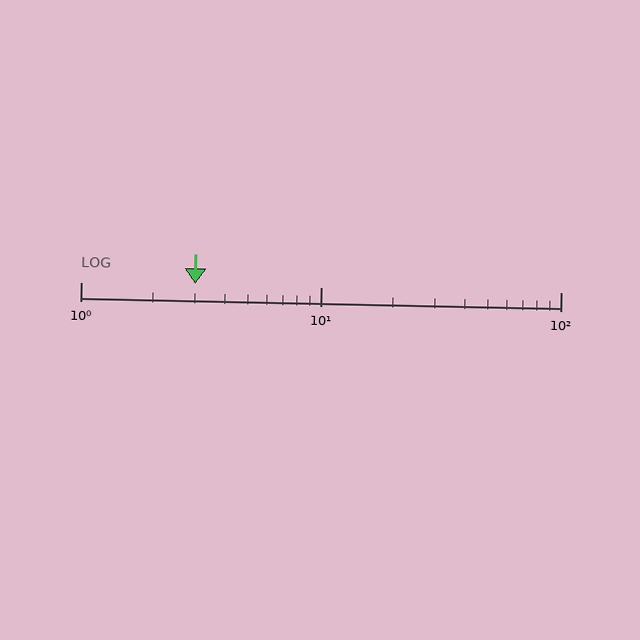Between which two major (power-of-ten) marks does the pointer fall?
The pointer is between 1 and 10.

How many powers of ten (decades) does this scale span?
The scale spans 2 decades, from 1 to 100.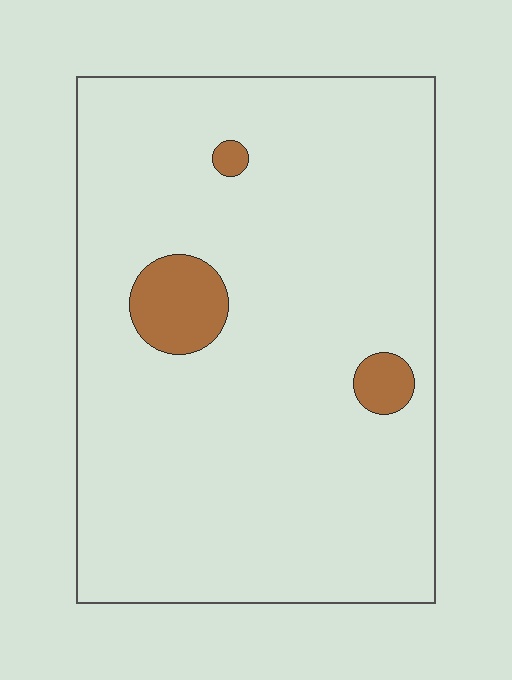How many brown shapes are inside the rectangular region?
3.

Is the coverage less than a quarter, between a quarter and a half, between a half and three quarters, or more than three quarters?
Less than a quarter.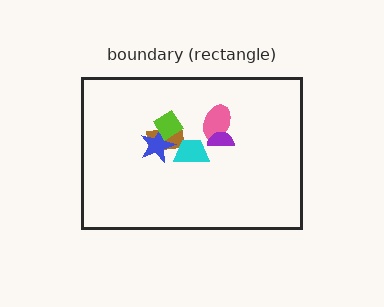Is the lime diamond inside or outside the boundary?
Inside.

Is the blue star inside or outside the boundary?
Inside.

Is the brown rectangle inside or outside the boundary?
Inside.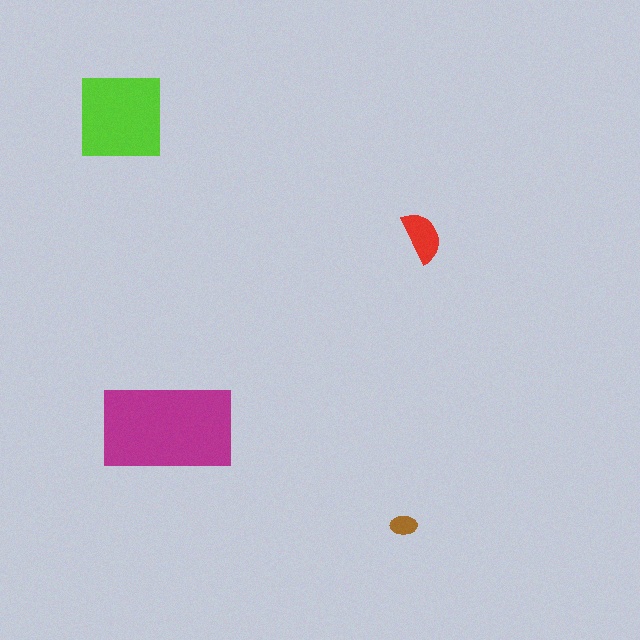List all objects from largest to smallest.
The magenta rectangle, the lime square, the red semicircle, the brown ellipse.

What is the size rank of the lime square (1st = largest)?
2nd.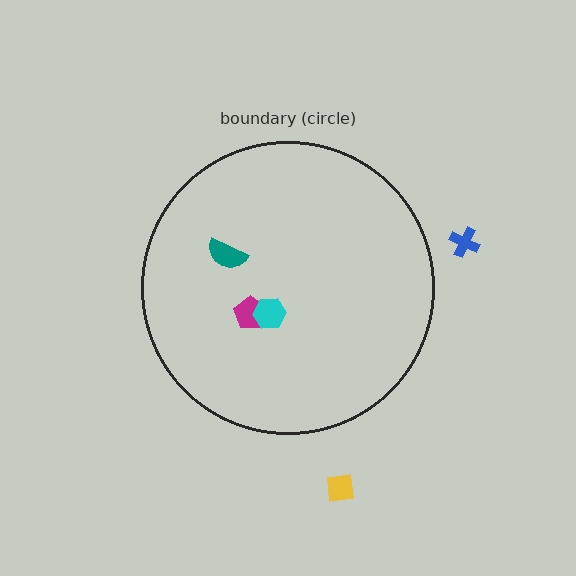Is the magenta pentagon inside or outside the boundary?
Inside.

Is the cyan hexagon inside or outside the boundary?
Inside.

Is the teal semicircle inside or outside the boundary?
Inside.